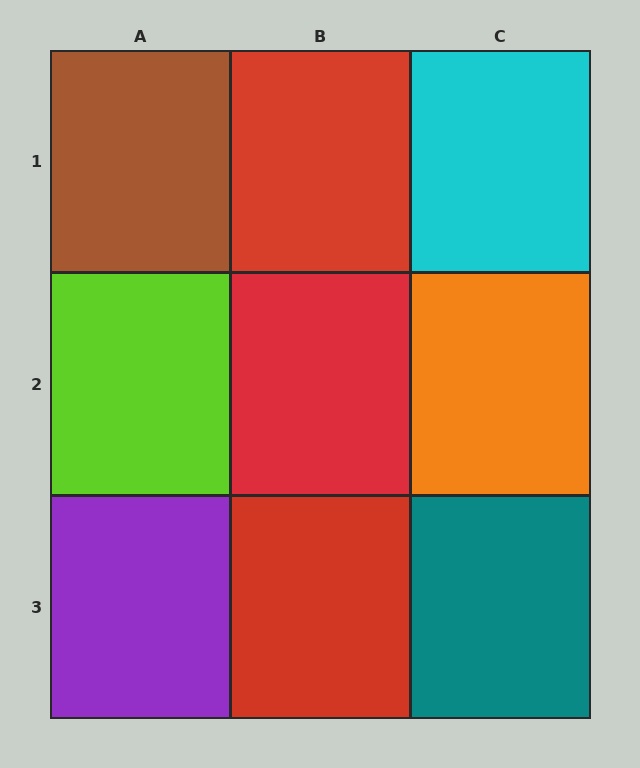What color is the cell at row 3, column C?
Teal.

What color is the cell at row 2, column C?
Orange.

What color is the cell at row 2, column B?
Red.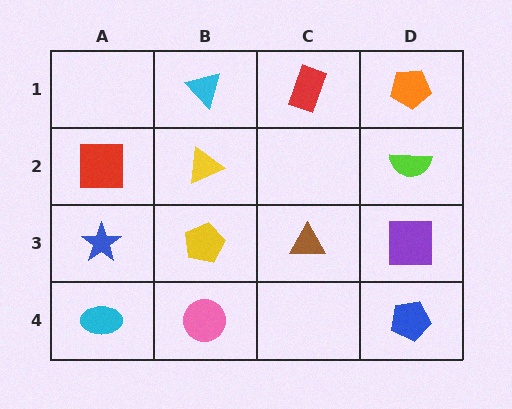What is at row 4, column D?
A blue pentagon.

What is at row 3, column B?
A yellow pentagon.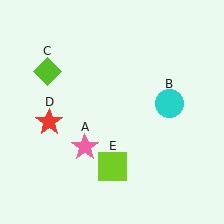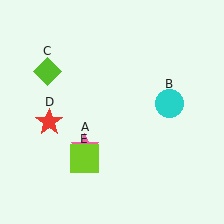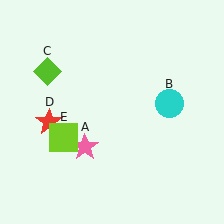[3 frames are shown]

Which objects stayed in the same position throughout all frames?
Pink star (object A) and cyan circle (object B) and lime diamond (object C) and red star (object D) remained stationary.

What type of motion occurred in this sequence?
The lime square (object E) rotated clockwise around the center of the scene.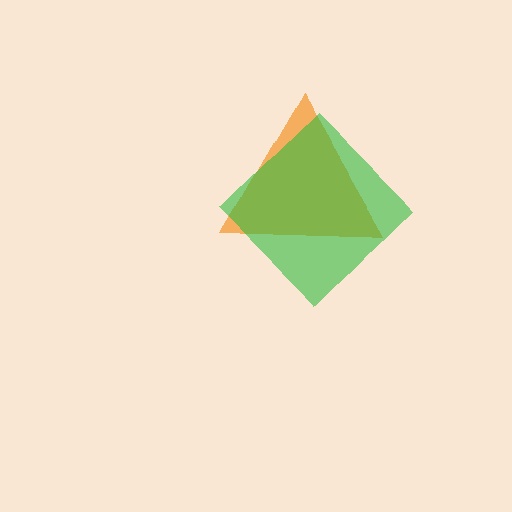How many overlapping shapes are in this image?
There are 2 overlapping shapes in the image.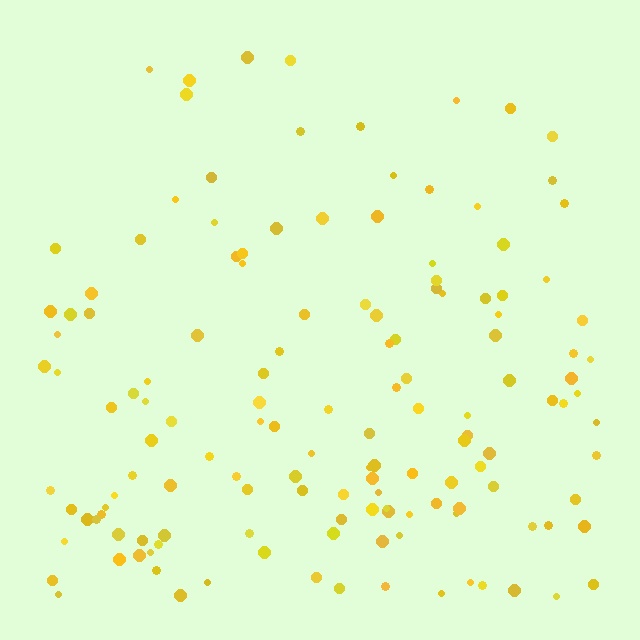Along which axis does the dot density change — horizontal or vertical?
Vertical.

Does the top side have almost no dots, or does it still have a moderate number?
Still a moderate number, just noticeably fewer than the bottom.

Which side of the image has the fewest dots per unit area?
The top.